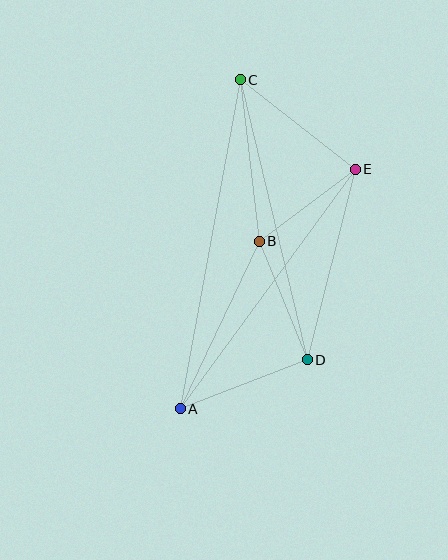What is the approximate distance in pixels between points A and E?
The distance between A and E is approximately 297 pixels.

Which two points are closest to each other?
Points B and E are closest to each other.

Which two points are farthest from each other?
Points A and C are farthest from each other.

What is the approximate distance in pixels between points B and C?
The distance between B and C is approximately 163 pixels.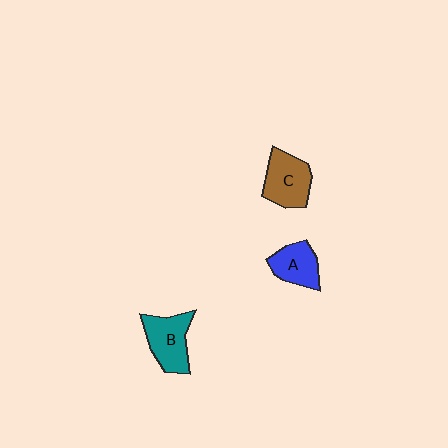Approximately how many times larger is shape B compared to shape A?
Approximately 1.2 times.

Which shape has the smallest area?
Shape A (blue).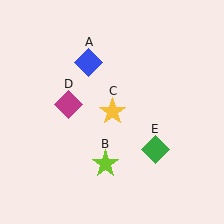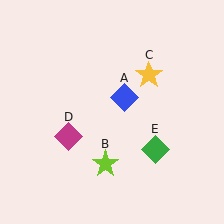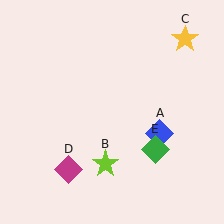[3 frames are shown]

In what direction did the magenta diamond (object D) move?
The magenta diamond (object D) moved down.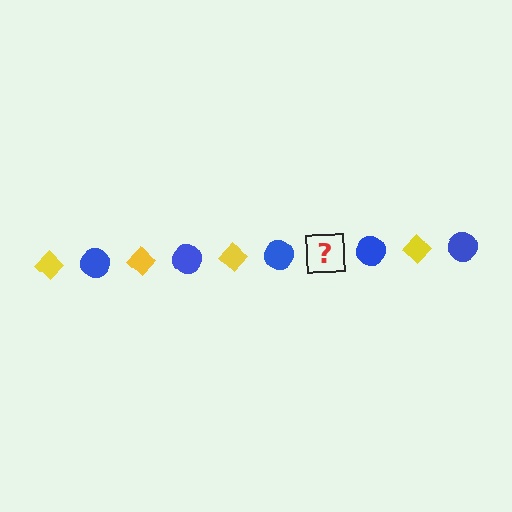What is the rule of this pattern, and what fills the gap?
The rule is that the pattern alternates between yellow diamond and blue circle. The gap should be filled with a yellow diamond.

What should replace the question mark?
The question mark should be replaced with a yellow diamond.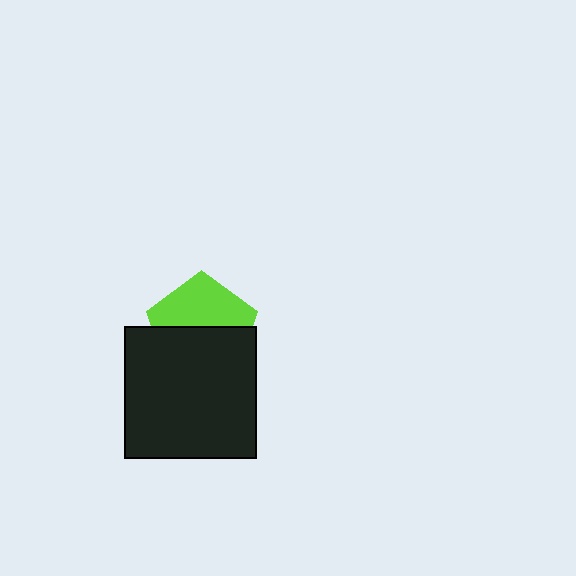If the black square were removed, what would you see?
You would see the complete lime pentagon.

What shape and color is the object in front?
The object in front is a black square.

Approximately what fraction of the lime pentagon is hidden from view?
Roughly 54% of the lime pentagon is hidden behind the black square.